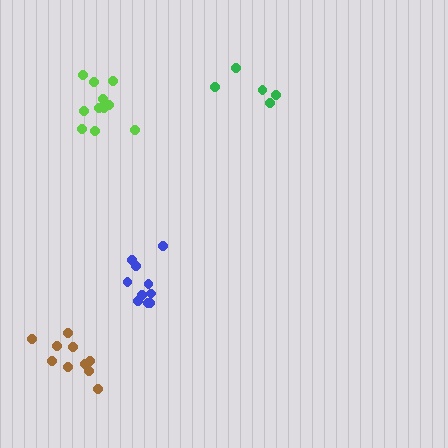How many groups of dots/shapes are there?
There are 4 groups.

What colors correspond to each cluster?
The clusters are colored: green, blue, lime, brown.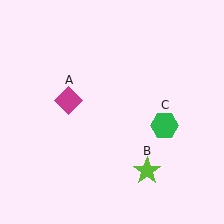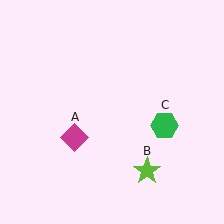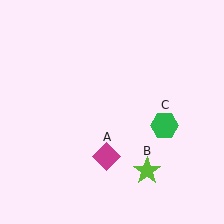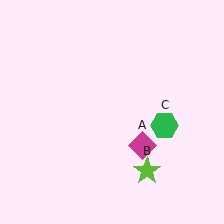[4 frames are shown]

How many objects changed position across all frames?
1 object changed position: magenta diamond (object A).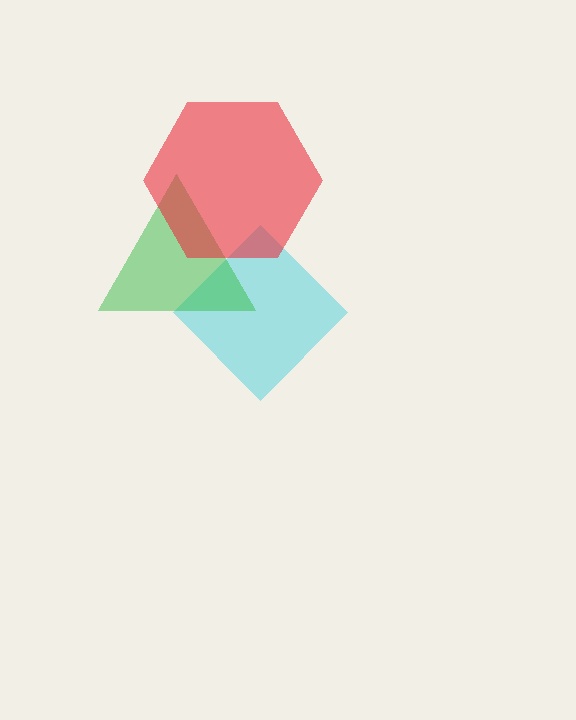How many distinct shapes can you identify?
There are 3 distinct shapes: a cyan diamond, a green triangle, a red hexagon.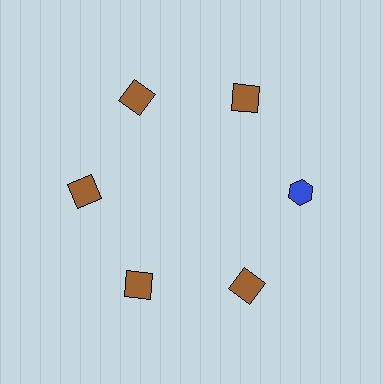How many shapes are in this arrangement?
There are 6 shapes arranged in a ring pattern.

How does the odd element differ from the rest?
It differs in both color (blue instead of brown) and shape (hexagon instead of square).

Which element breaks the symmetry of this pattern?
The blue hexagon at roughly the 3 o'clock position breaks the symmetry. All other shapes are brown squares.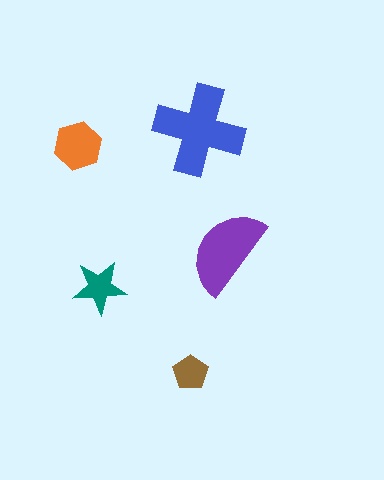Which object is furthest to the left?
The orange hexagon is leftmost.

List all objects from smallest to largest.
The brown pentagon, the teal star, the orange hexagon, the purple semicircle, the blue cross.